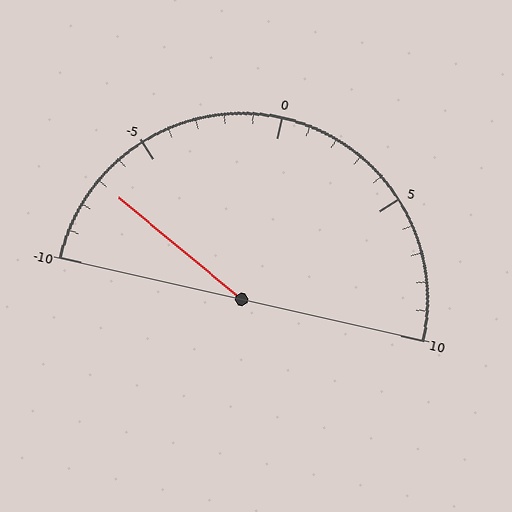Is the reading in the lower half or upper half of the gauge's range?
The reading is in the lower half of the range (-10 to 10).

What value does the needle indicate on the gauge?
The needle indicates approximately -7.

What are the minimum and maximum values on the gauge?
The gauge ranges from -10 to 10.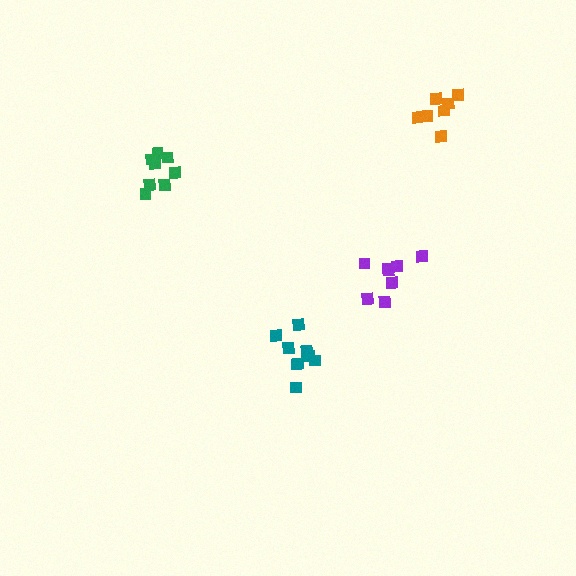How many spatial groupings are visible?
There are 4 spatial groupings.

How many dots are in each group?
Group 1: 9 dots, Group 2: 8 dots, Group 3: 7 dots, Group 4: 8 dots (32 total).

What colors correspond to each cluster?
The clusters are colored: teal, purple, orange, green.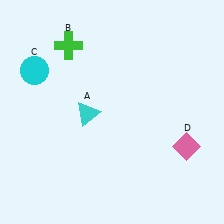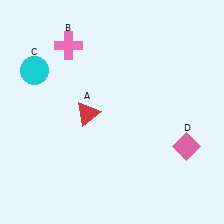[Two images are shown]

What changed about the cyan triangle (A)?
In Image 1, A is cyan. In Image 2, it changed to red.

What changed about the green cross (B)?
In Image 1, B is green. In Image 2, it changed to pink.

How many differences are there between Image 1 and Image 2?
There are 2 differences between the two images.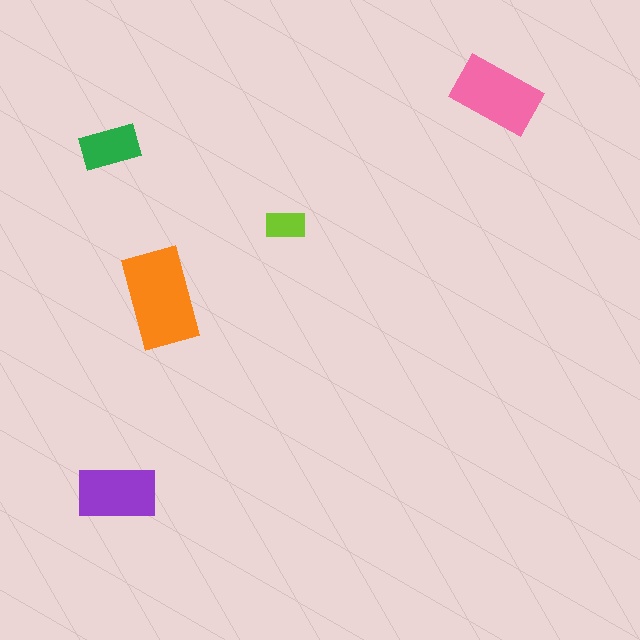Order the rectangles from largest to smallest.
the orange one, the pink one, the purple one, the green one, the lime one.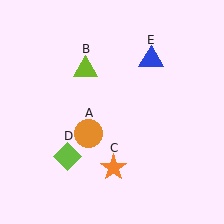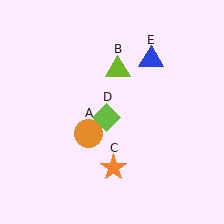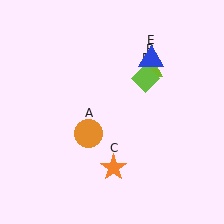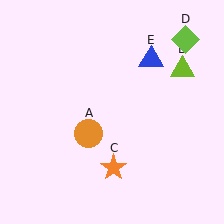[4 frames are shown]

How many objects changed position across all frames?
2 objects changed position: lime triangle (object B), lime diamond (object D).